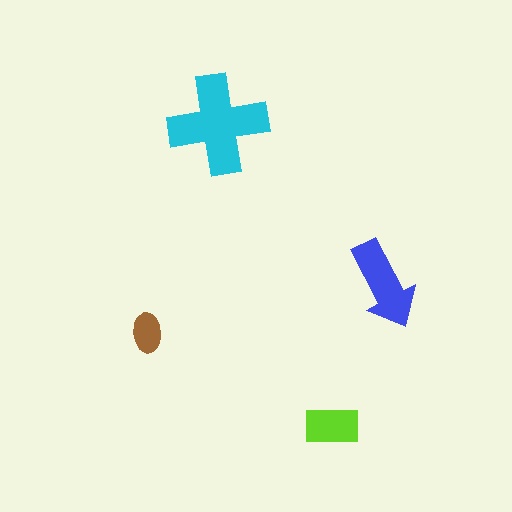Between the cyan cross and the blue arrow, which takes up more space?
The cyan cross.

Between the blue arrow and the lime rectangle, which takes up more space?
The blue arrow.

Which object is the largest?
The cyan cross.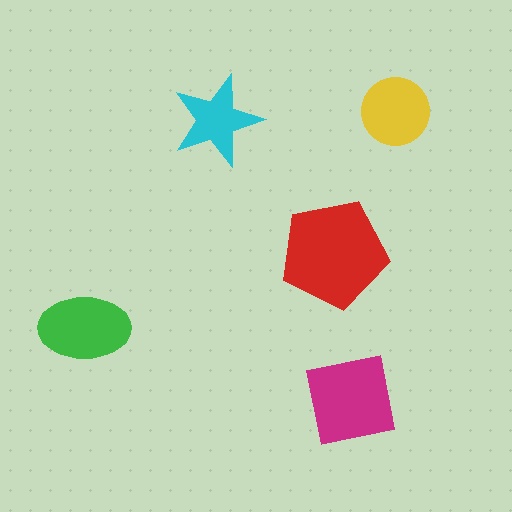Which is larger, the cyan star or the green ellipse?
The green ellipse.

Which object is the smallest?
The cyan star.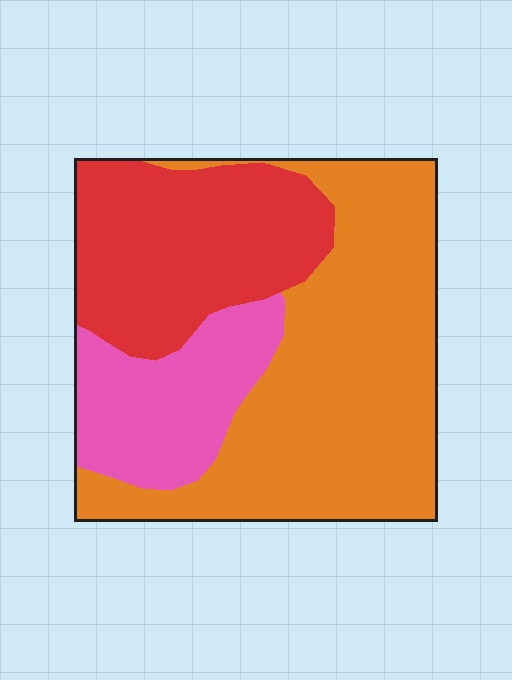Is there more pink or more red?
Red.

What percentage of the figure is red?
Red covers about 30% of the figure.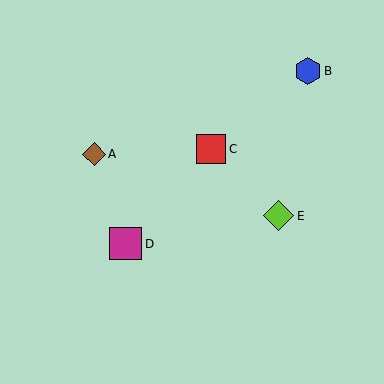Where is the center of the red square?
The center of the red square is at (211, 149).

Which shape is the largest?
The magenta square (labeled D) is the largest.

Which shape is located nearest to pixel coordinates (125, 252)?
The magenta square (labeled D) at (126, 244) is nearest to that location.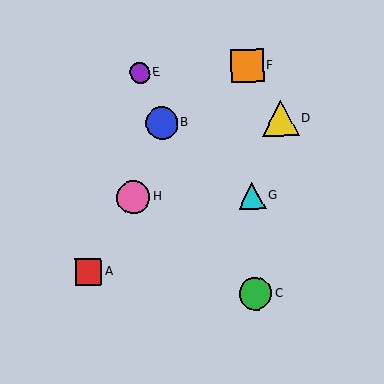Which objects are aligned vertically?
Objects C, F, G are aligned vertically.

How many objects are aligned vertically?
3 objects (C, F, G) are aligned vertically.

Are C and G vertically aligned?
Yes, both are at x≈256.